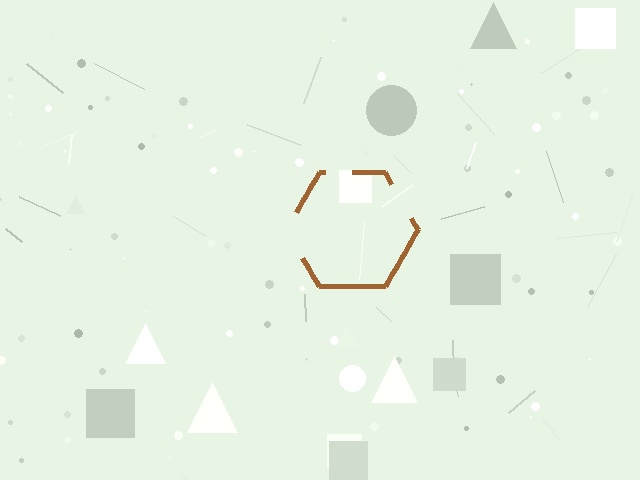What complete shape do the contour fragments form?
The contour fragments form a hexagon.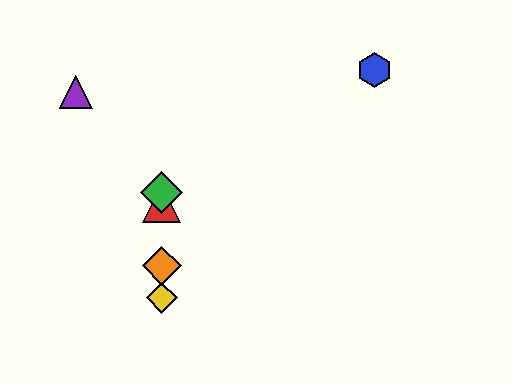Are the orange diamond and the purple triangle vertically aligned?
No, the orange diamond is at x≈162 and the purple triangle is at x≈76.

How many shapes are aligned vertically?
4 shapes (the red triangle, the green diamond, the yellow diamond, the orange diamond) are aligned vertically.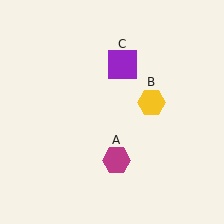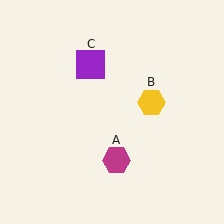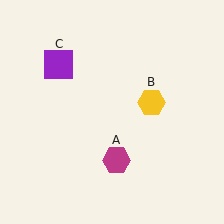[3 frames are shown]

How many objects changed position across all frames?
1 object changed position: purple square (object C).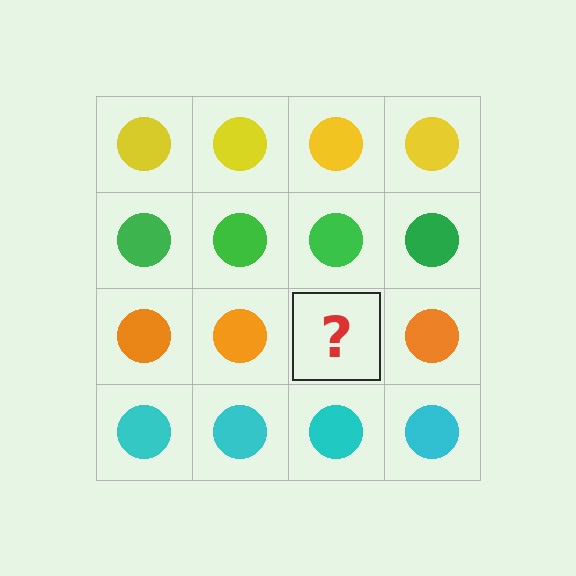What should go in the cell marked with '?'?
The missing cell should contain an orange circle.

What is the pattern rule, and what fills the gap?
The rule is that each row has a consistent color. The gap should be filled with an orange circle.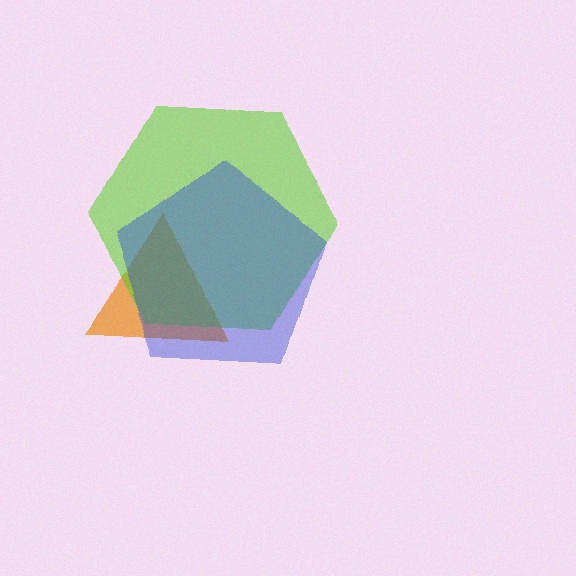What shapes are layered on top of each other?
The layered shapes are: an orange triangle, a lime hexagon, a blue pentagon.